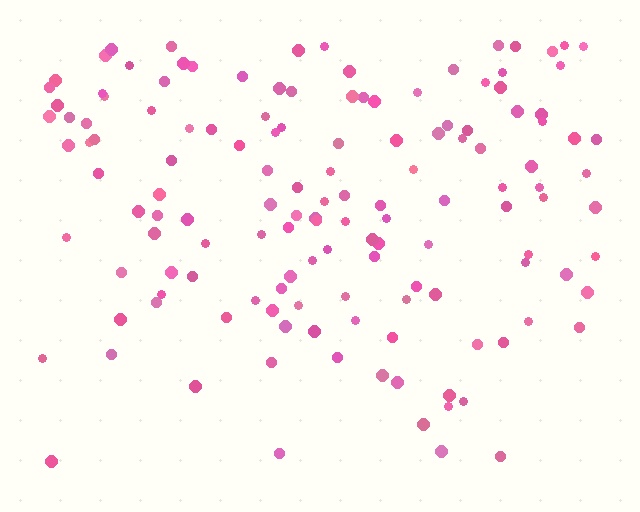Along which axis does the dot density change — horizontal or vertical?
Vertical.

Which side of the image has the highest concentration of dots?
The top.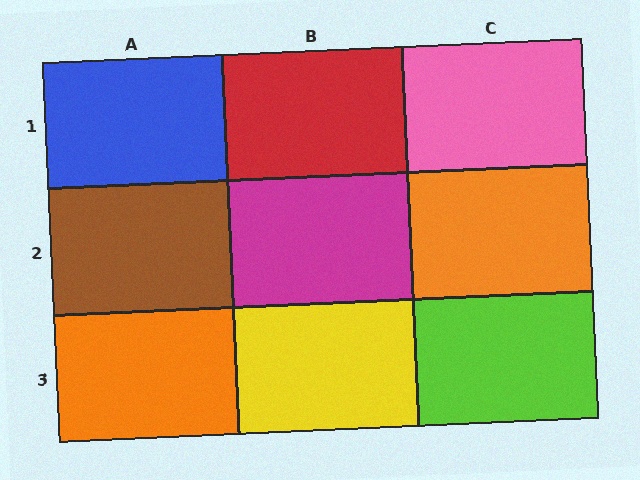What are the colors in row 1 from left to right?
Blue, red, pink.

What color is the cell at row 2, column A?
Brown.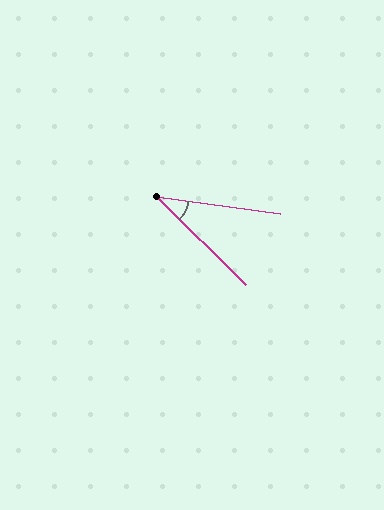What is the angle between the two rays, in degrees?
Approximately 37 degrees.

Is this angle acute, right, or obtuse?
It is acute.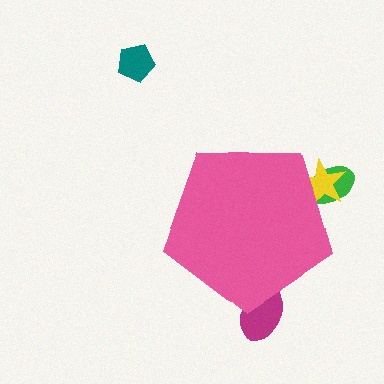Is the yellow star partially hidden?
Yes, the yellow star is partially hidden behind the pink pentagon.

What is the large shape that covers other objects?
A pink pentagon.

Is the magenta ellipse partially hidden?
Yes, the magenta ellipse is partially hidden behind the pink pentagon.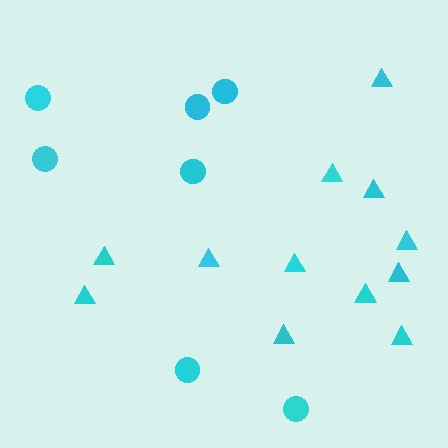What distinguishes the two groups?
There are 2 groups: one group of triangles (12) and one group of circles (7).